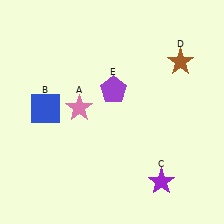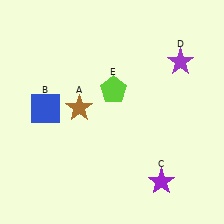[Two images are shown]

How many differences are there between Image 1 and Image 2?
There are 3 differences between the two images.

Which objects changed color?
A changed from pink to brown. D changed from brown to purple. E changed from purple to lime.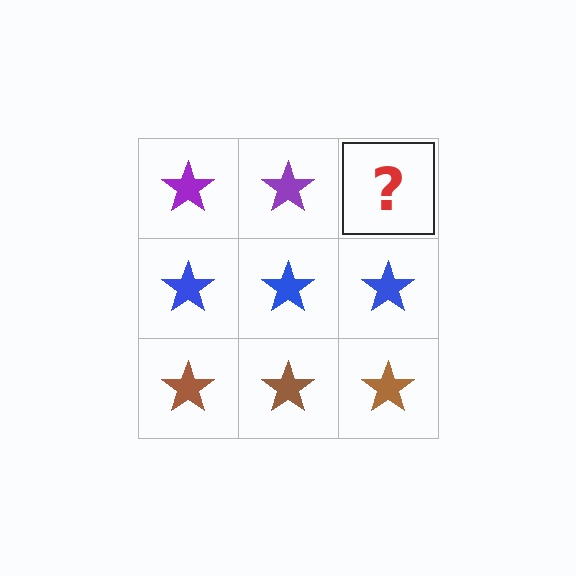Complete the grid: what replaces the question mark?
The question mark should be replaced with a purple star.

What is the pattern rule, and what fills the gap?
The rule is that each row has a consistent color. The gap should be filled with a purple star.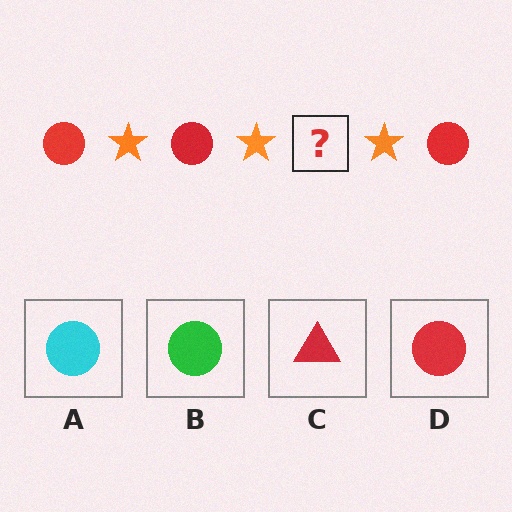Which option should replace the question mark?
Option D.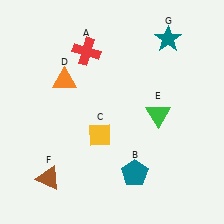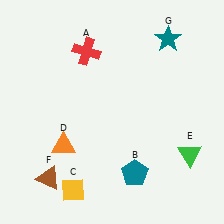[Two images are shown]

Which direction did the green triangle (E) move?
The green triangle (E) moved down.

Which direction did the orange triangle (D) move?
The orange triangle (D) moved down.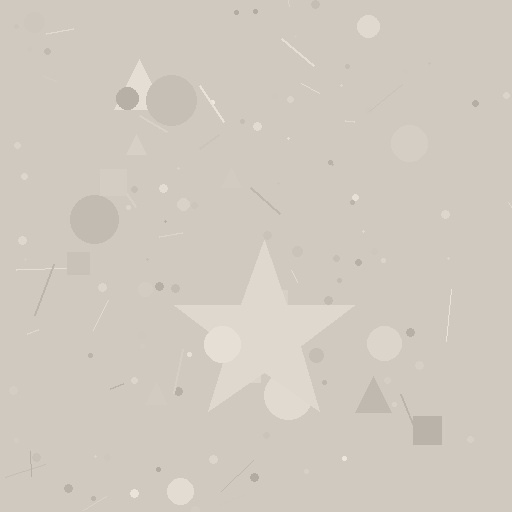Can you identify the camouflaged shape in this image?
The camouflaged shape is a star.